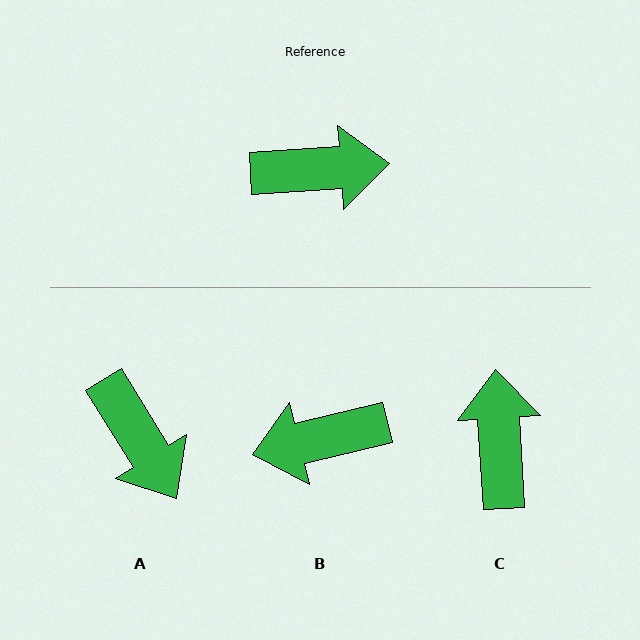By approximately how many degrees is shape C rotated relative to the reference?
Approximately 89 degrees counter-clockwise.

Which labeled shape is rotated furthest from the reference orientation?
B, about 171 degrees away.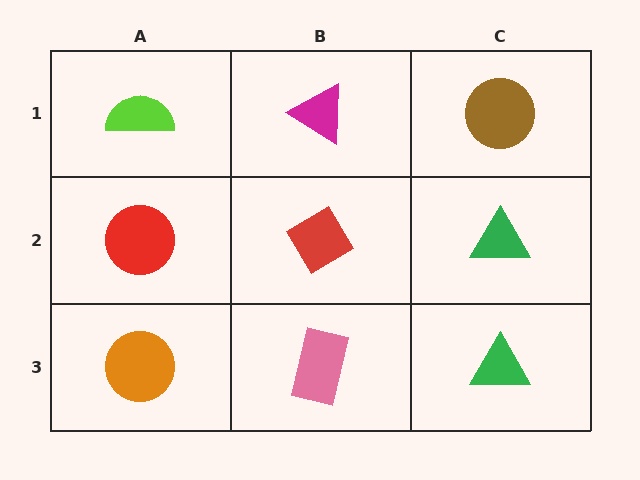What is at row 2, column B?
A red diamond.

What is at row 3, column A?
An orange circle.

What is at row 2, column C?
A green triangle.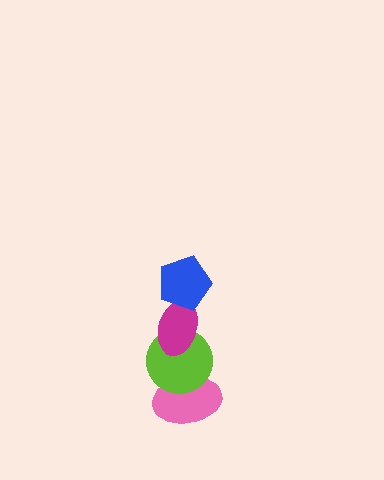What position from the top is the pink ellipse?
The pink ellipse is 4th from the top.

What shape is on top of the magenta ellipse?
The blue pentagon is on top of the magenta ellipse.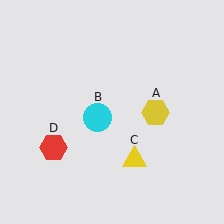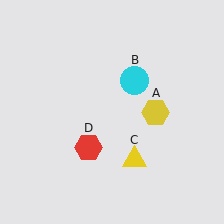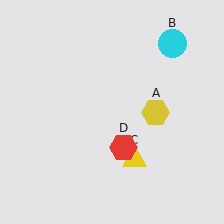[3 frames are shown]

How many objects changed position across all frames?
2 objects changed position: cyan circle (object B), red hexagon (object D).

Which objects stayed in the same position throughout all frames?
Yellow hexagon (object A) and yellow triangle (object C) remained stationary.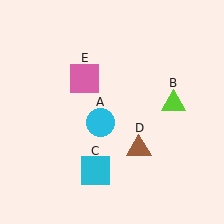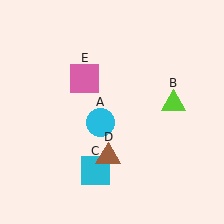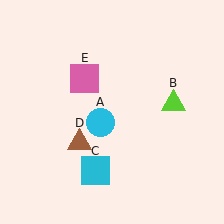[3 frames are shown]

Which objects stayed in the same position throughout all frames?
Cyan circle (object A) and lime triangle (object B) and cyan square (object C) and pink square (object E) remained stationary.